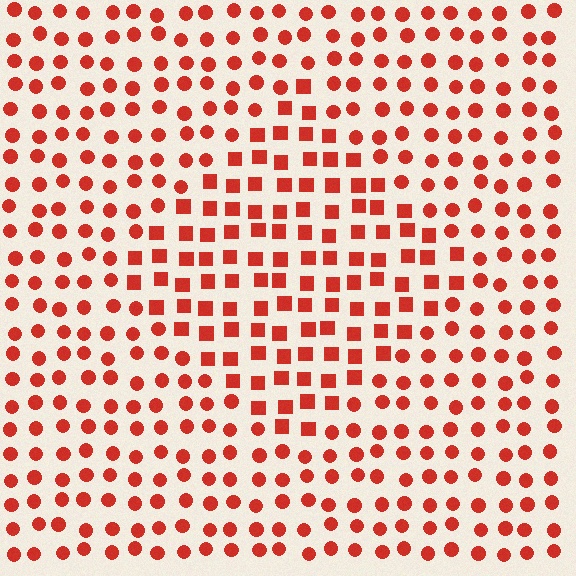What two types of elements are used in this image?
The image uses squares inside the diamond region and circles outside it.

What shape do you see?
I see a diamond.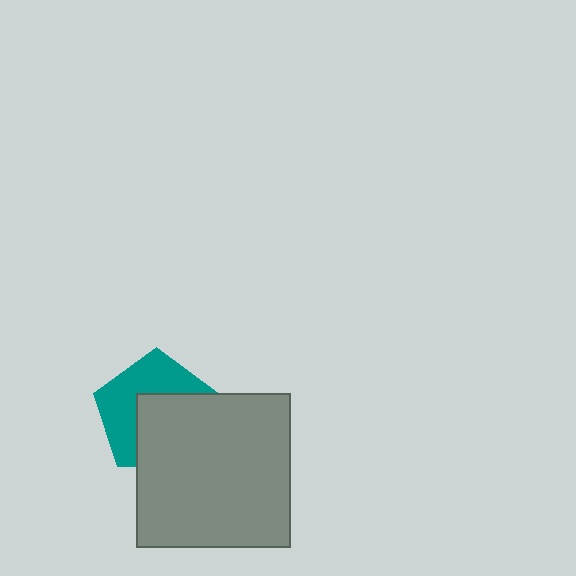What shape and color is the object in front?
The object in front is a gray square.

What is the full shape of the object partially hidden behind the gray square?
The partially hidden object is a teal pentagon.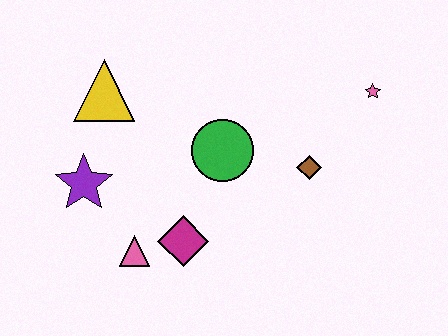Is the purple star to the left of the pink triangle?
Yes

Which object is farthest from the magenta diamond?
The pink star is farthest from the magenta diamond.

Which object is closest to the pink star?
The brown diamond is closest to the pink star.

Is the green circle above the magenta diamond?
Yes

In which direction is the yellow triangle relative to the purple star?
The yellow triangle is above the purple star.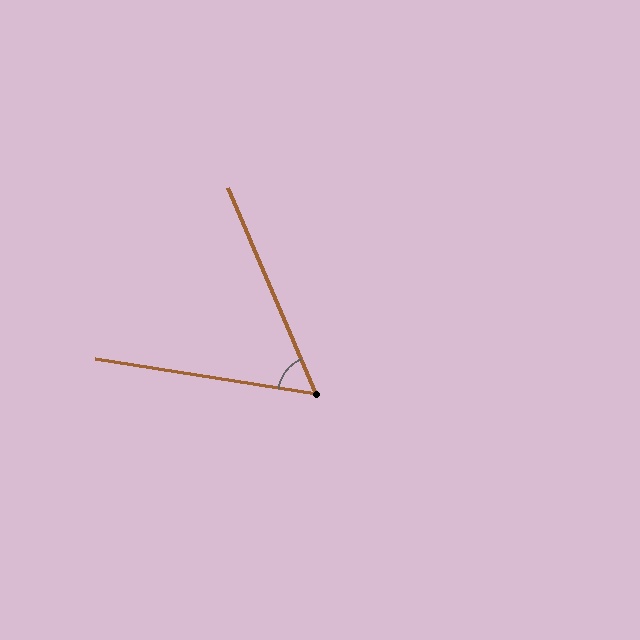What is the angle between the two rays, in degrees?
Approximately 58 degrees.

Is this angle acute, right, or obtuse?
It is acute.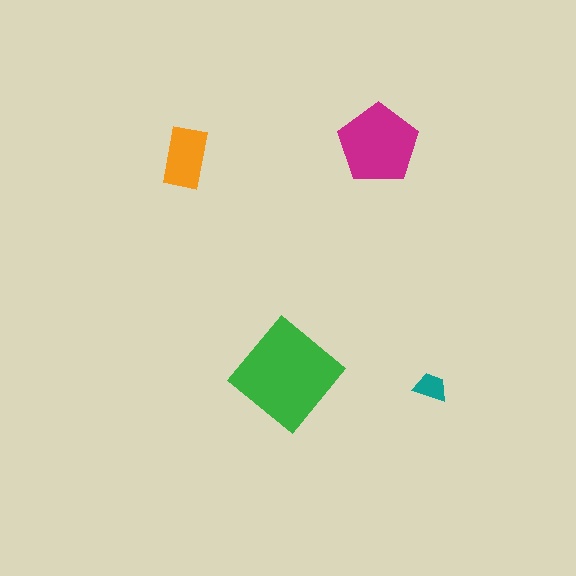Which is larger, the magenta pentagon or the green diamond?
The green diamond.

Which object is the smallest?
The teal trapezoid.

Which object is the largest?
The green diamond.